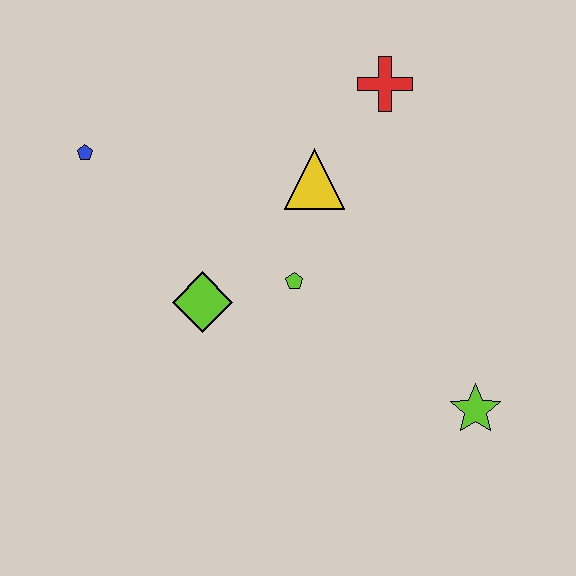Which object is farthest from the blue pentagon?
The lime star is farthest from the blue pentagon.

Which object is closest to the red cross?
The yellow triangle is closest to the red cross.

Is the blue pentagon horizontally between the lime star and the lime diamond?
No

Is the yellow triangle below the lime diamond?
No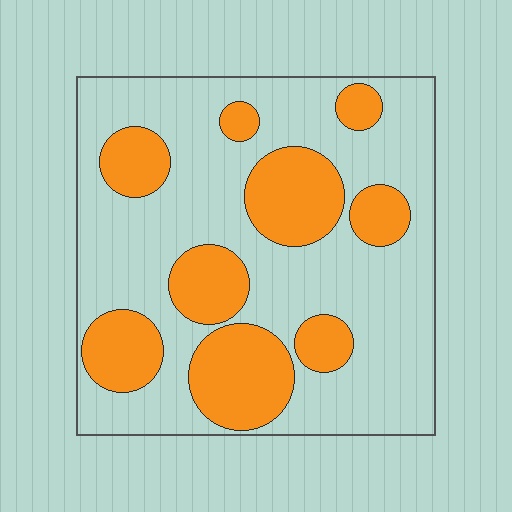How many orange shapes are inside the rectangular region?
9.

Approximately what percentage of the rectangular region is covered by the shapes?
Approximately 30%.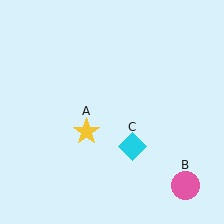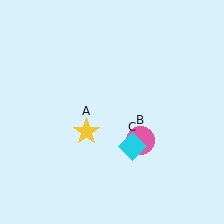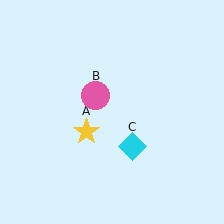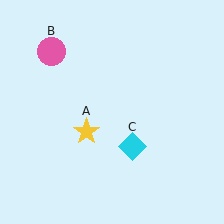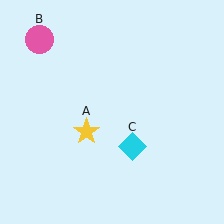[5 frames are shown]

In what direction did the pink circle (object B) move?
The pink circle (object B) moved up and to the left.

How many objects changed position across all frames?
1 object changed position: pink circle (object B).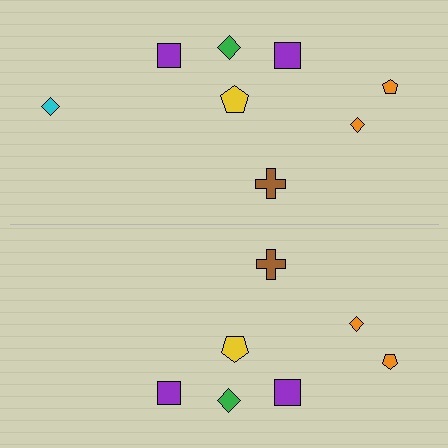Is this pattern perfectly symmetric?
No, the pattern is not perfectly symmetric. A cyan diamond is missing from the bottom side.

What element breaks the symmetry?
A cyan diamond is missing from the bottom side.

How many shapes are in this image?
There are 15 shapes in this image.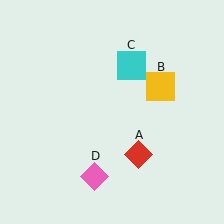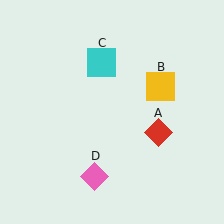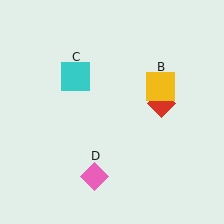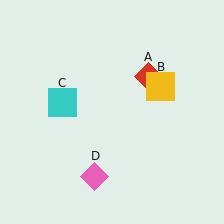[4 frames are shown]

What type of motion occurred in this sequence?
The red diamond (object A), cyan square (object C) rotated counterclockwise around the center of the scene.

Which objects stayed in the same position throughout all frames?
Yellow square (object B) and pink diamond (object D) remained stationary.